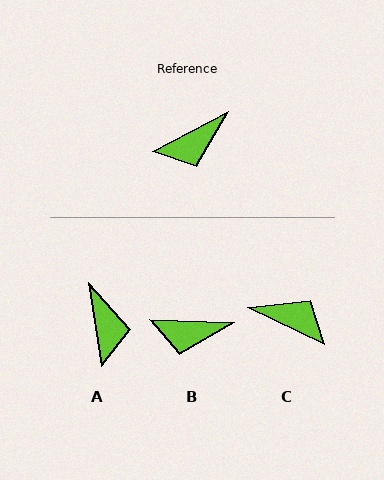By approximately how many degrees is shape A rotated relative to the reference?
Approximately 71 degrees counter-clockwise.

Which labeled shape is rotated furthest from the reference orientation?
C, about 127 degrees away.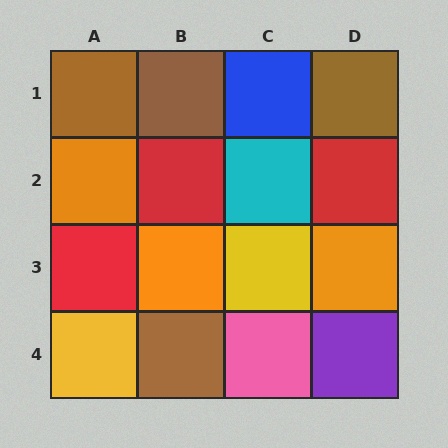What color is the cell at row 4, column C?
Pink.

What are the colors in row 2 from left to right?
Orange, red, cyan, red.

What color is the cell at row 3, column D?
Orange.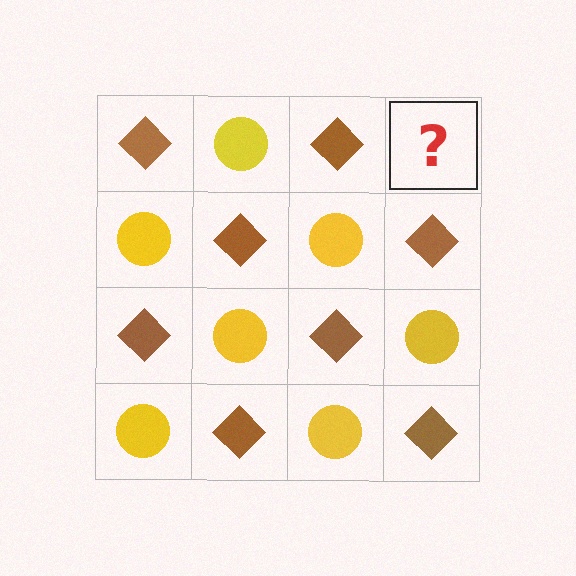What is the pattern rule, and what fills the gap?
The rule is that it alternates brown diamond and yellow circle in a checkerboard pattern. The gap should be filled with a yellow circle.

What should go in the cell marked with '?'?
The missing cell should contain a yellow circle.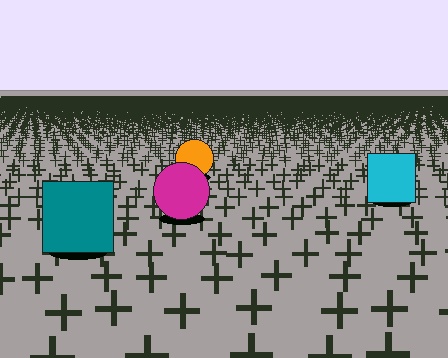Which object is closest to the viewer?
The teal square is closest. The texture marks near it are larger and more spread out.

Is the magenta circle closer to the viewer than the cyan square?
Yes. The magenta circle is closer — you can tell from the texture gradient: the ground texture is coarser near it.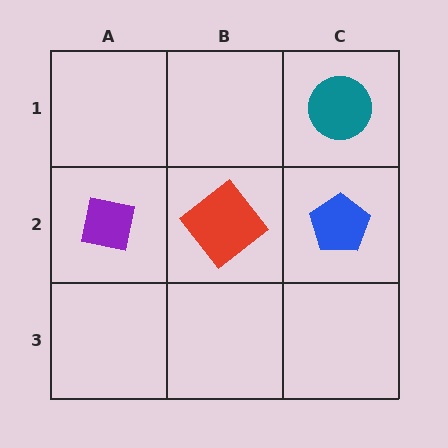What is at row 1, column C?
A teal circle.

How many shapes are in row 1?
1 shape.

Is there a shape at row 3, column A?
No, that cell is empty.